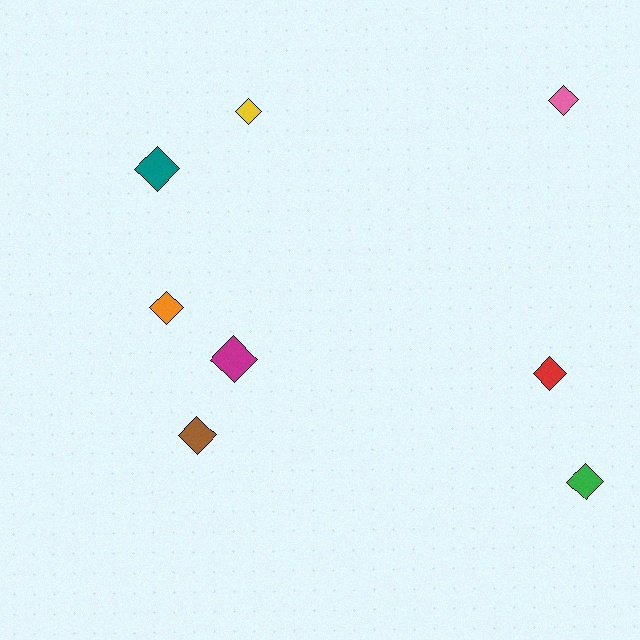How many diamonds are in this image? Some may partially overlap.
There are 8 diamonds.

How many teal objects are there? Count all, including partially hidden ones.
There is 1 teal object.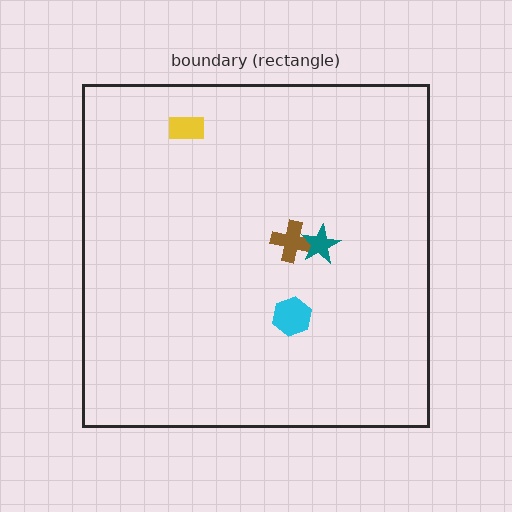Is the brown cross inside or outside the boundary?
Inside.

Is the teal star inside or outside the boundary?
Inside.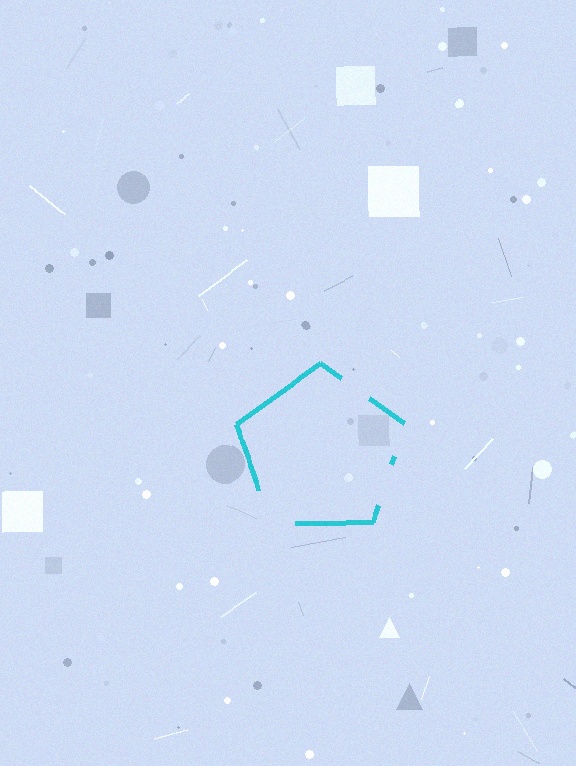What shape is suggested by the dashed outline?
The dashed outline suggests a pentagon.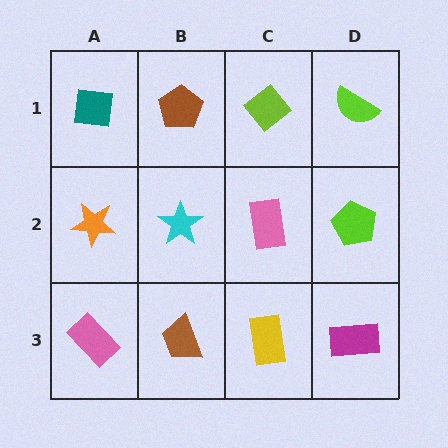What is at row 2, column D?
A lime pentagon.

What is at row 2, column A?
An orange star.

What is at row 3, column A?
A pink rectangle.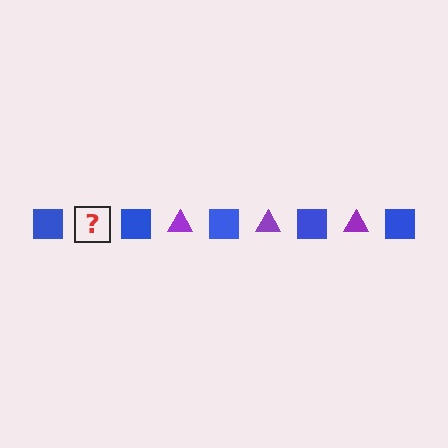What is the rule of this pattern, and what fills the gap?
The rule is that the pattern alternates between blue square and purple triangle. The gap should be filled with a purple triangle.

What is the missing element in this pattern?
The missing element is a purple triangle.